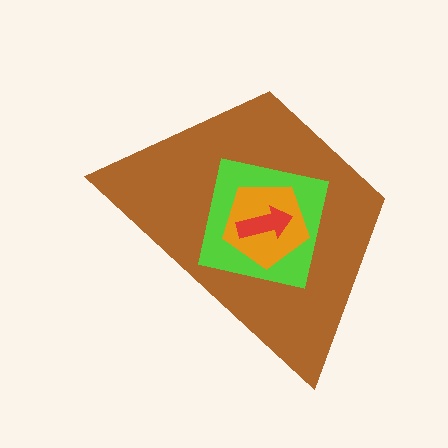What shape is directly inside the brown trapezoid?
The lime square.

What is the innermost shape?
The red arrow.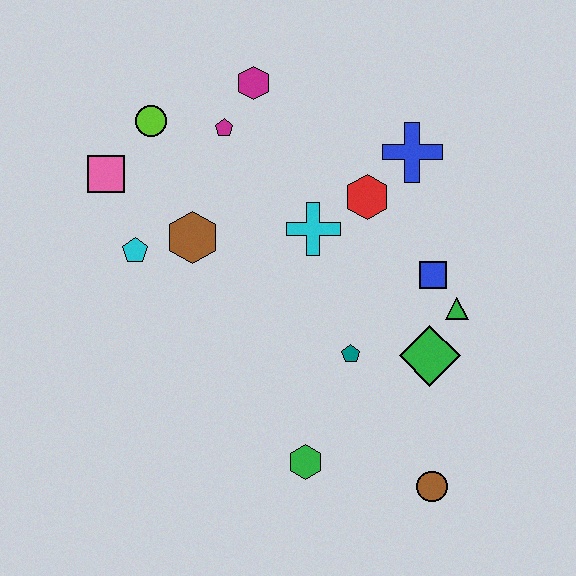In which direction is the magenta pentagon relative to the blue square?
The magenta pentagon is to the left of the blue square.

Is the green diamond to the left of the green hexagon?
No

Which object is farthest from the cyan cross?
The brown circle is farthest from the cyan cross.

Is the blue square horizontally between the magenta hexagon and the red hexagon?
No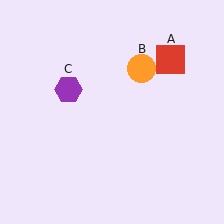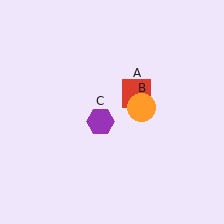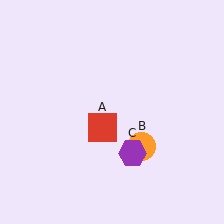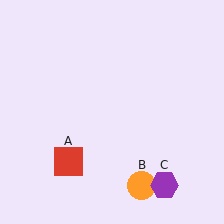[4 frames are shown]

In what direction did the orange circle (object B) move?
The orange circle (object B) moved down.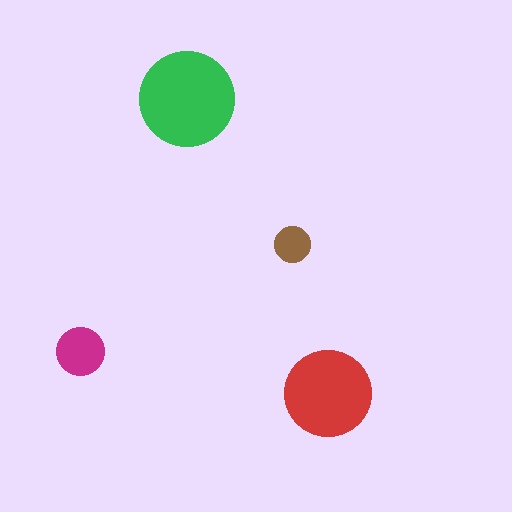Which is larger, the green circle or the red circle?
The green one.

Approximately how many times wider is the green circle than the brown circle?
About 2.5 times wider.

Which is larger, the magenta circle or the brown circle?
The magenta one.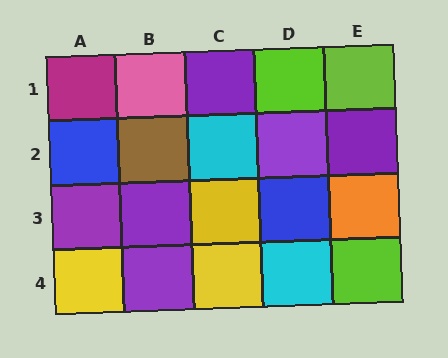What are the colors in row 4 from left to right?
Yellow, purple, yellow, cyan, lime.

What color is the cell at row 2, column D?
Purple.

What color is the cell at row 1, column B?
Pink.